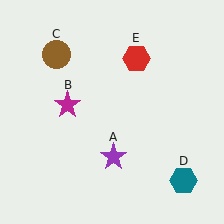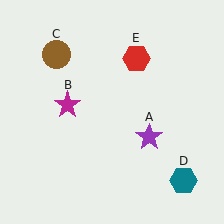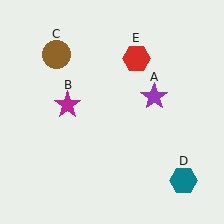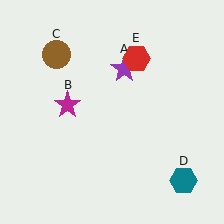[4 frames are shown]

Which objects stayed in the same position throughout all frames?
Magenta star (object B) and brown circle (object C) and teal hexagon (object D) and red hexagon (object E) remained stationary.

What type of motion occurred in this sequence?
The purple star (object A) rotated counterclockwise around the center of the scene.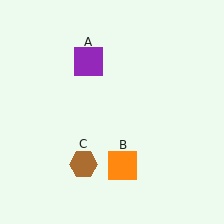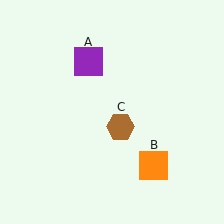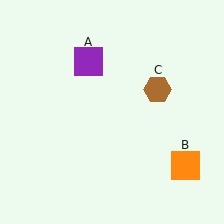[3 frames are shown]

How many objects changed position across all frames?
2 objects changed position: orange square (object B), brown hexagon (object C).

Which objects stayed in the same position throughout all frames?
Purple square (object A) remained stationary.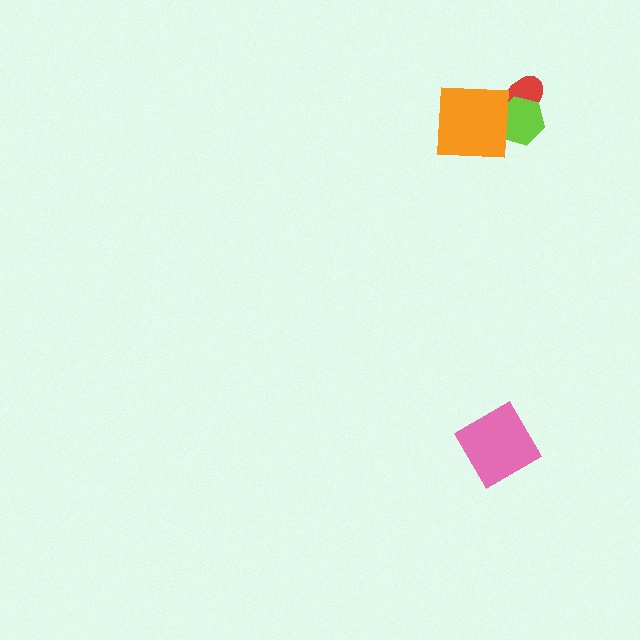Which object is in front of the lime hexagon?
The orange square is in front of the lime hexagon.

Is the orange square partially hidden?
No, no other shape covers it.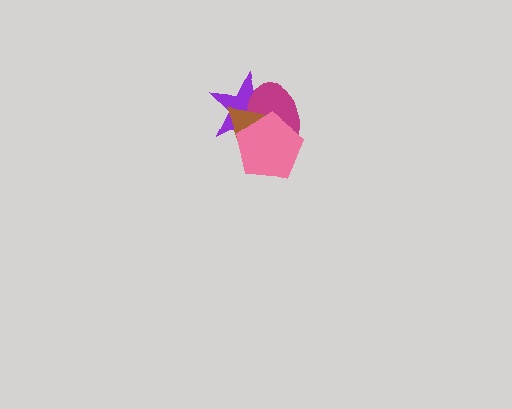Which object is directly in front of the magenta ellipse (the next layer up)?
The brown triangle is directly in front of the magenta ellipse.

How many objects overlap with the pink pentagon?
3 objects overlap with the pink pentagon.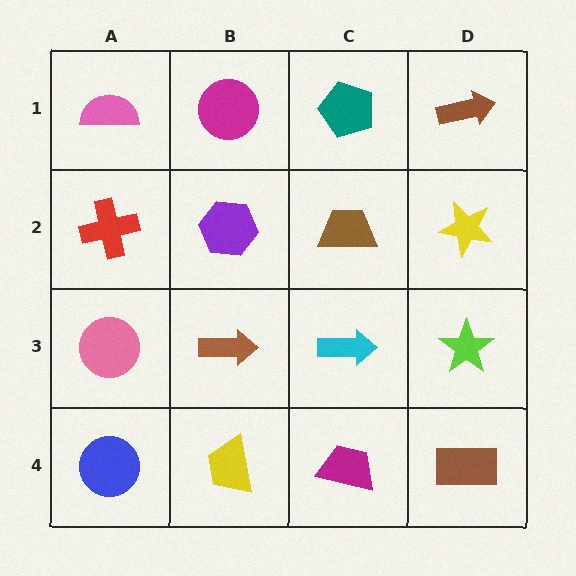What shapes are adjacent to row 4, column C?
A cyan arrow (row 3, column C), a yellow trapezoid (row 4, column B), a brown rectangle (row 4, column D).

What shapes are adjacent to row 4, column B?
A brown arrow (row 3, column B), a blue circle (row 4, column A), a magenta trapezoid (row 4, column C).